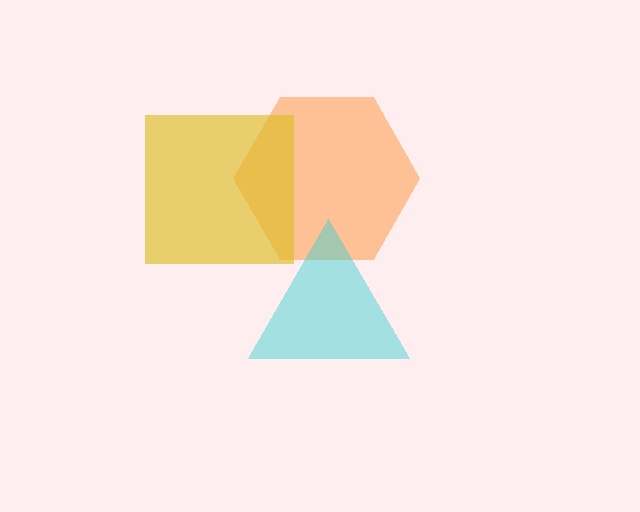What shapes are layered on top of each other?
The layered shapes are: an orange hexagon, a yellow square, a cyan triangle.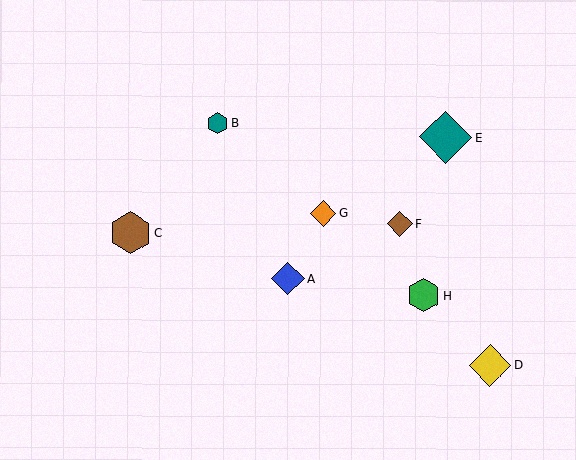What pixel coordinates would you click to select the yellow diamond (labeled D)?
Click at (490, 365) to select the yellow diamond D.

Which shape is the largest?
The teal diamond (labeled E) is the largest.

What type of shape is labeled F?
Shape F is a brown diamond.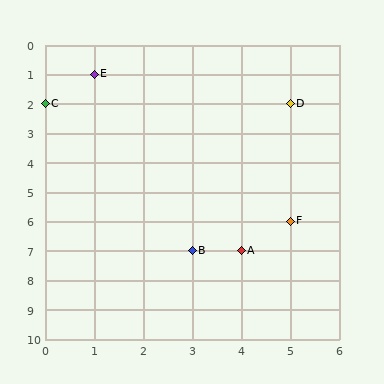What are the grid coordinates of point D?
Point D is at grid coordinates (5, 2).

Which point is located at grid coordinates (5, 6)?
Point F is at (5, 6).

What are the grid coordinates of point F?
Point F is at grid coordinates (5, 6).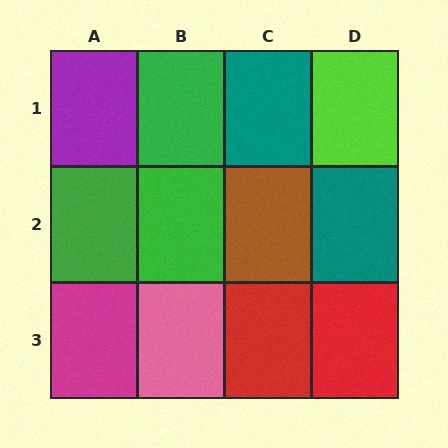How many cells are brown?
1 cell is brown.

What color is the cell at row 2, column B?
Green.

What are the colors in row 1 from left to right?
Purple, green, teal, lime.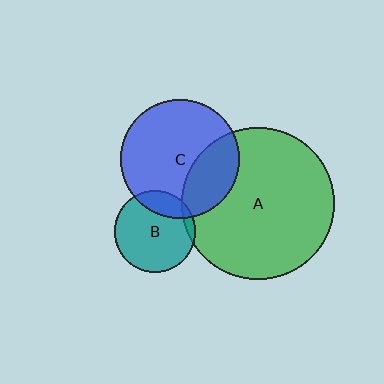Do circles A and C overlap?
Yes.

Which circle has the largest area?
Circle A (green).